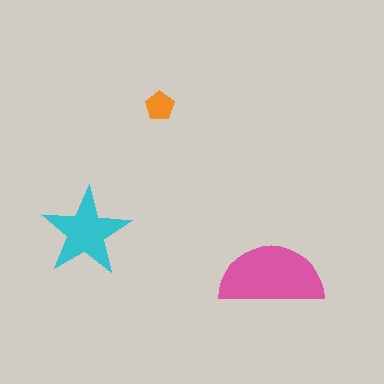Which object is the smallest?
The orange pentagon.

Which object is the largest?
The pink semicircle.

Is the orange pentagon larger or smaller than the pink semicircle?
Smaller.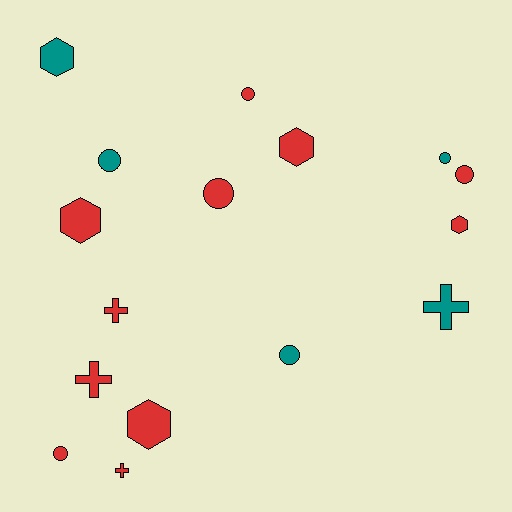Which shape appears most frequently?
Circle, with 7 objects.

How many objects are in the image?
There are 16 objects.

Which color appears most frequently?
Red, with 11 objects.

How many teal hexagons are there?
There is 1 teal hexagon.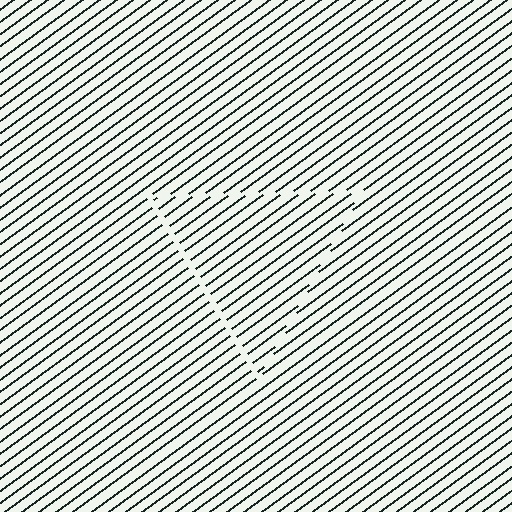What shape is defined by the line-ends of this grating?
An illusory triangle. The interior of the shape contains the same grating, shifted by half a period — the contour is defined by the phase discontinuity where line-ends from the inner and outer gratings abut.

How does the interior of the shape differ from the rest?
The interior of the shape contains the same grating, shifted by half a period — the contour is defined by the phase discontinuity where line-ends from the inner and outer gratings abut.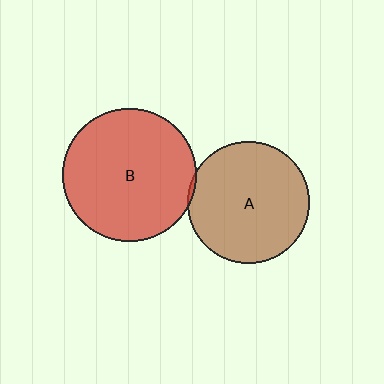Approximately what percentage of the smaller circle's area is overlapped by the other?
Approximately 5%.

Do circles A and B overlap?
Yes.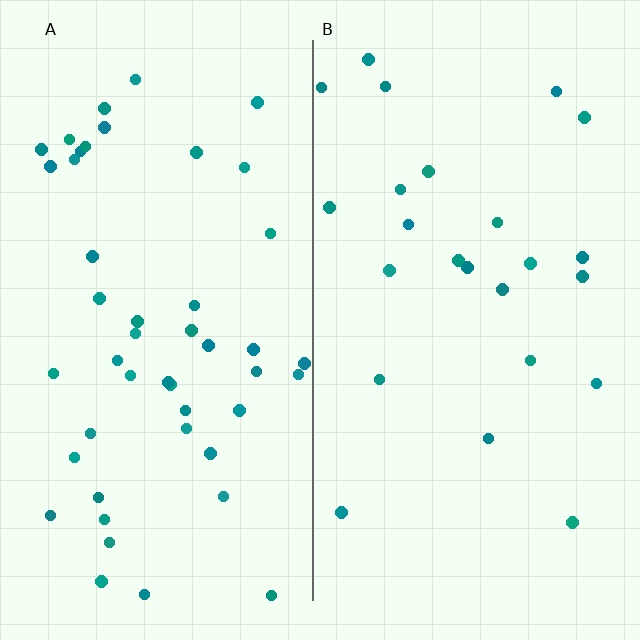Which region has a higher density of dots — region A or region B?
A (the left).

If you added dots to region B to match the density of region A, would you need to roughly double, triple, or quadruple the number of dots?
Approximately double.